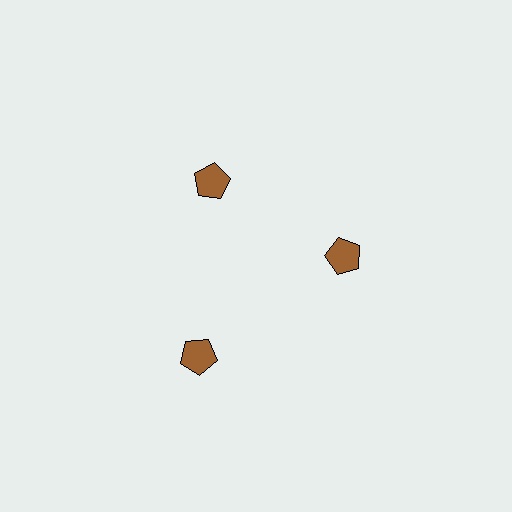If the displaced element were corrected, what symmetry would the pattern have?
It would have 3-fold rotational symmetry — the pattern would map onto itself every 120 degrees.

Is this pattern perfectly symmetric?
No. The 3 brown pentagons are arranged in a ring, but one element near the 7 o'clock position is pushed outward from the center, breaking the 3-fold rotational symmetry.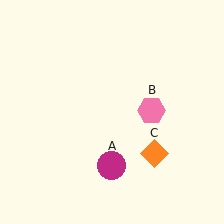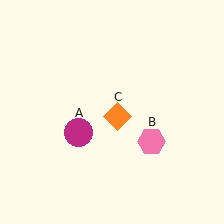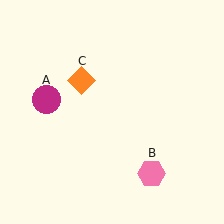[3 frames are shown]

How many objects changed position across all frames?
3 objects changed position: magenta circle (object A), pink hexagon (object B), orange diamond (object C).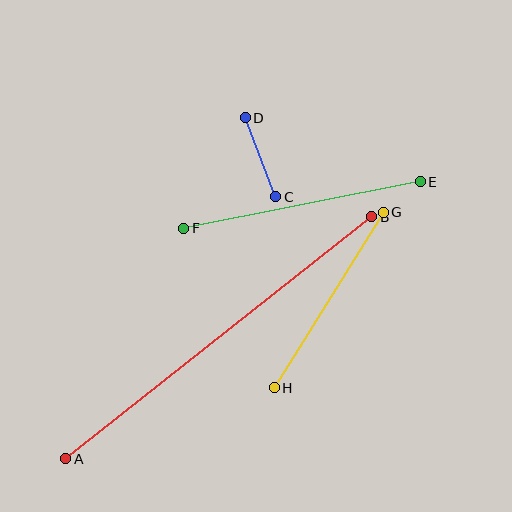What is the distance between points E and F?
The distance is approximately 241 pixels.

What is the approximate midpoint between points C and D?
The midpoint is at approximately (260, 157) pixels.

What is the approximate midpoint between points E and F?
The midpoint is at approximately (302, 205) pixels.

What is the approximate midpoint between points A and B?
The midpoint is at approximately (219, 338) pixels.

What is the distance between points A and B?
The distance is approximately 390 pixels.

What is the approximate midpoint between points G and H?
The midpoint is at approximately (329, 300) pixels.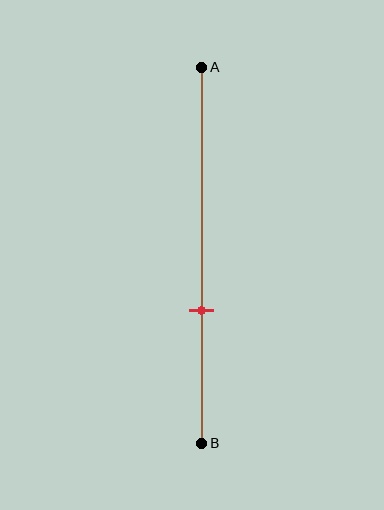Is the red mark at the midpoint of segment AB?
No, the mark is at about 65% from A, not at the 50% midpoint.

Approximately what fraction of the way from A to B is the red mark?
The red mark is approximately 65% of the way from A to B.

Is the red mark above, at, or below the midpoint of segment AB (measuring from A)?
The red mark is below the midpoint of segment AB.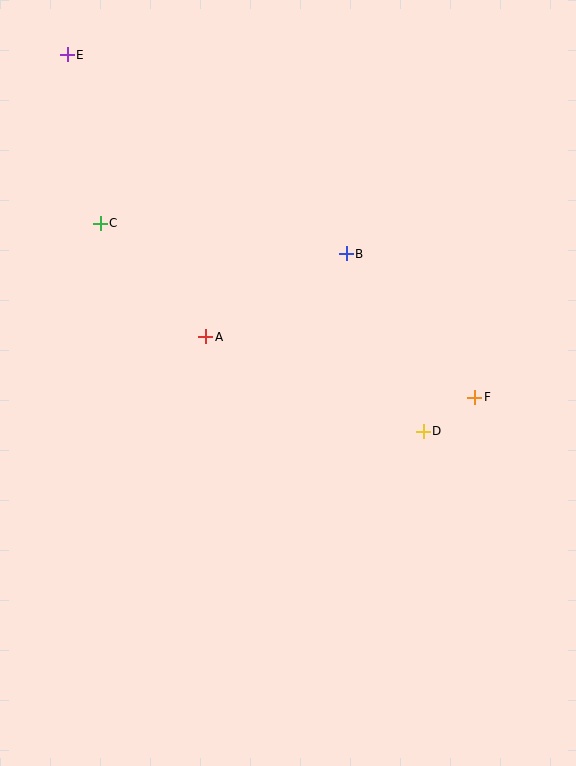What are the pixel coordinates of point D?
Point D is at (423, 431).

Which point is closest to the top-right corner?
Point B is closest to the top-right corner.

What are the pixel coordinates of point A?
Point A is at (206, 337).